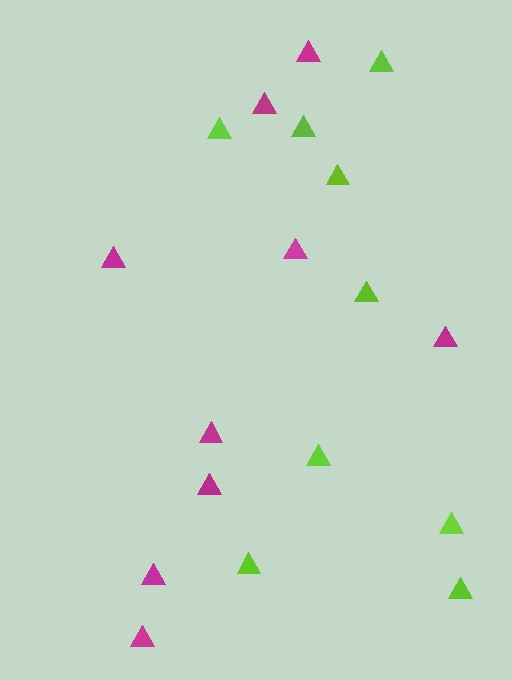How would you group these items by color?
There are 2 groups: one group of magenta triangles (9) and one group of lime triangles (9).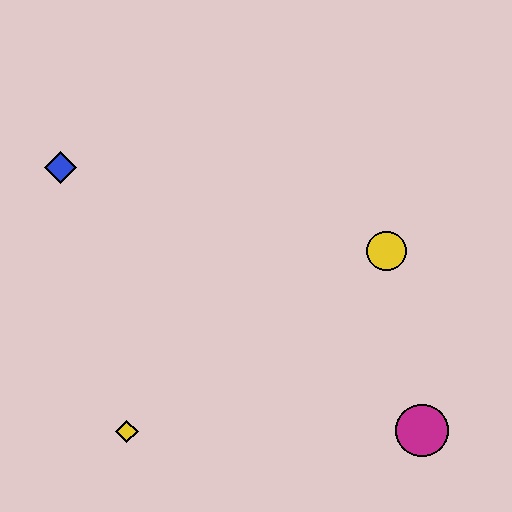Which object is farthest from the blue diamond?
The magenta circle is farthest from the blue diamond.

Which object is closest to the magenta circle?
The yellow circle is closest to the magenta circle.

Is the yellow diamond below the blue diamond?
Yes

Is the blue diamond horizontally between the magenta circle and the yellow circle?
No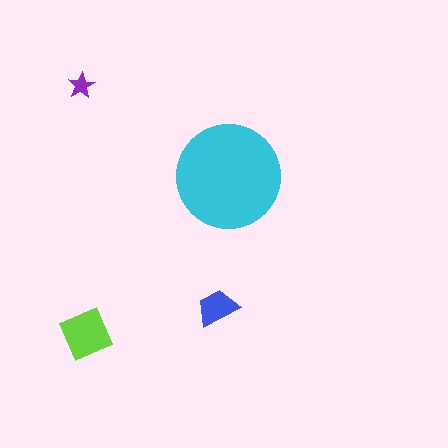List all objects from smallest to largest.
The purple star, the blue trapezoid, the lime diamond, the cyan circle.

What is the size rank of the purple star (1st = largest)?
4th.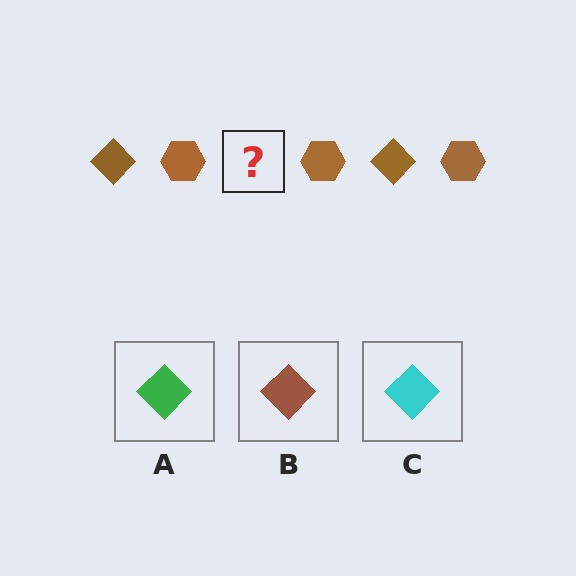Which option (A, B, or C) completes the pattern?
B.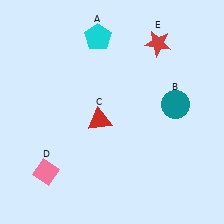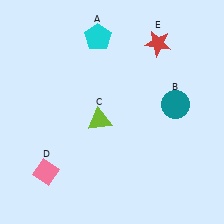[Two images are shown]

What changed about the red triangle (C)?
In Image 1, C is red. In Image 2, it changed to lime.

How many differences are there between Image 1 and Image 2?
There is 1 difference between the two images.